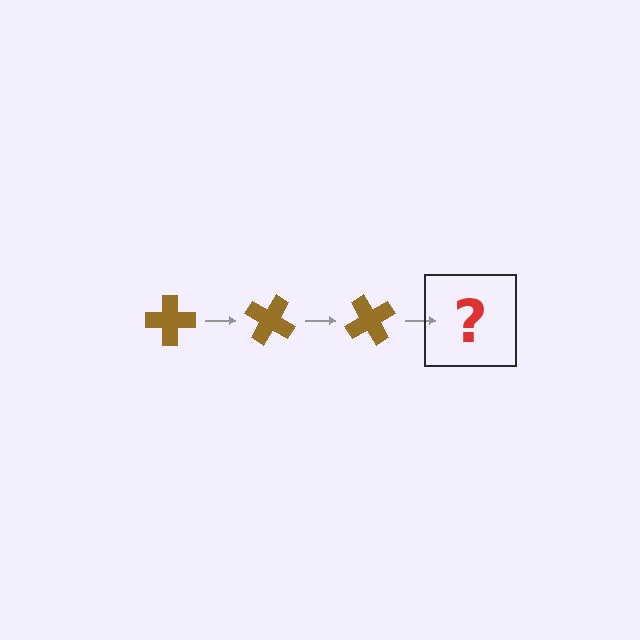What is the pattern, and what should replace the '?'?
The pattern is that the cross rotates 30 degrees each step. The '?' should be a brown cross rotated 90 degrees.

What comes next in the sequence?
The next element should be a brown cross rotated 90 degrees.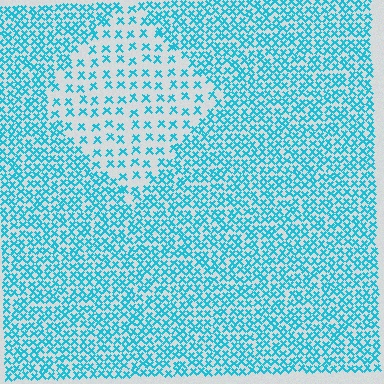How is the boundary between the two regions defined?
The boundary is defined by a change in element density (approximately 2.4x ratio). All elements are the same color, size, and shape.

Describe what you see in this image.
The image contains small cyan elements arranged at two different densities. A diamond-shaped region is visible where the elements are less densely packed than the surrounding area.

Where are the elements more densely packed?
The elements are more densely packed outside the diamond boundary.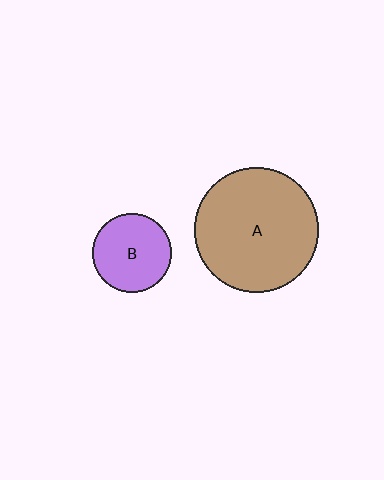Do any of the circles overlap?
No, none of the circles overlap.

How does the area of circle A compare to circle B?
Approximately 2.5 times.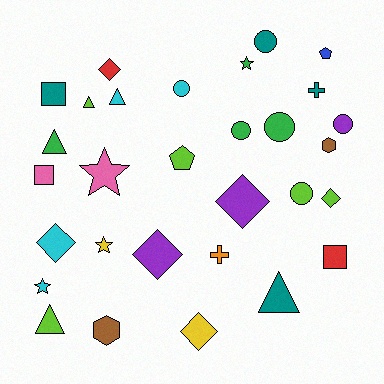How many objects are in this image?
There are 30 objects.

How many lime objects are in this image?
There are 5 lime objects.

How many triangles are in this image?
There are 5 triangles.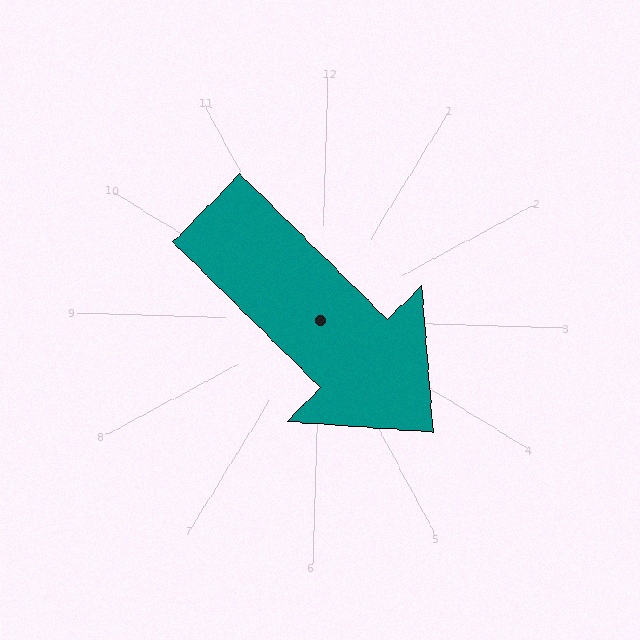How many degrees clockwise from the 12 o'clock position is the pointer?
Approximately 133 degrees.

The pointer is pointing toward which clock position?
Roughly 4 o'clock.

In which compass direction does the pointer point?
Southeast.